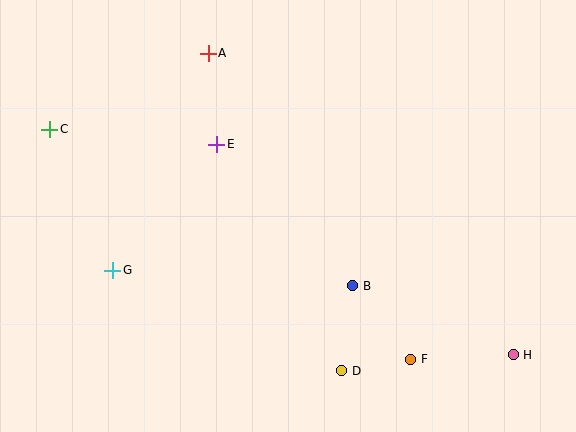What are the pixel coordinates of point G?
Point G is at (113, 270).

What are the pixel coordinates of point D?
Point D is at (342, 371).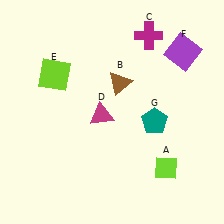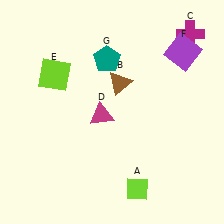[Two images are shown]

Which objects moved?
The objects that moved are: the lime diamond (A), the magenta cross (C), the teal pentagon (G).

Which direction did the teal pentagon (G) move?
The teal pentagon (G) moved up.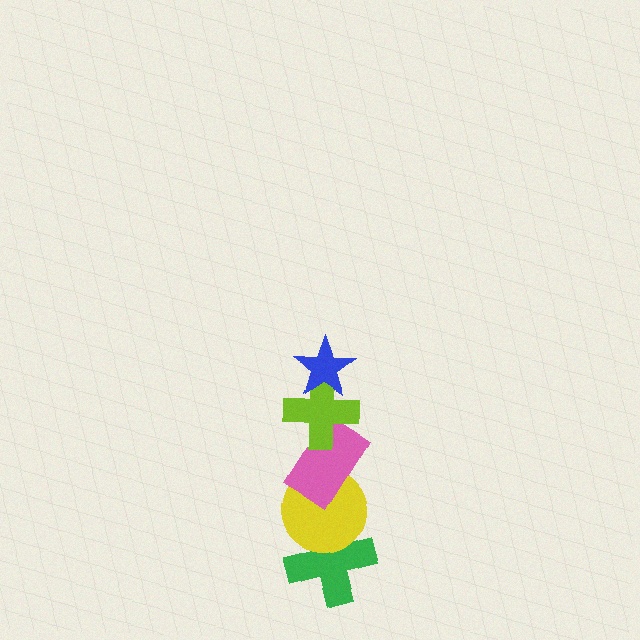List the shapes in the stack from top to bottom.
From top to bottom: the blue star, the lime cross, the pink rectangle, the yellow circle, the green cross.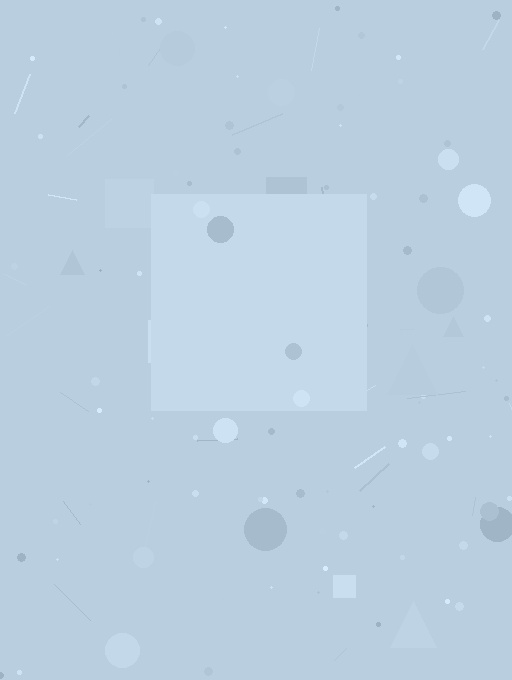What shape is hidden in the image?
A square is hidden in the image.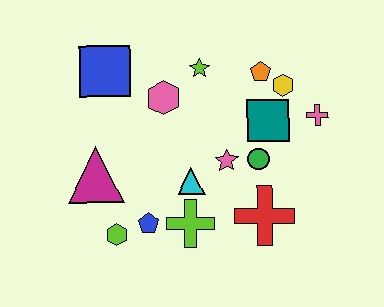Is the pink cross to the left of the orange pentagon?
No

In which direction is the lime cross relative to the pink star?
The lime cross is below the pink star.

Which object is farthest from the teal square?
The lime hexagon is farthest from the teal square.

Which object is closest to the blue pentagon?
The lime hexagon is closest to the blue pentagon.